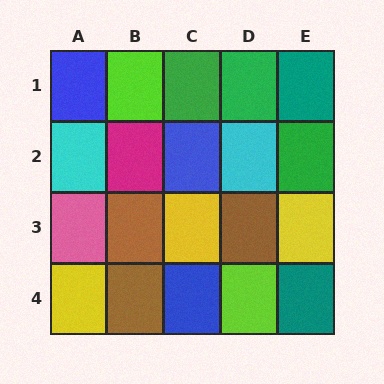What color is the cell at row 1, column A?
Blue.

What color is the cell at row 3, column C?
Yellow.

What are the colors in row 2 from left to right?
Cyan, magenta, blue, cyan, green.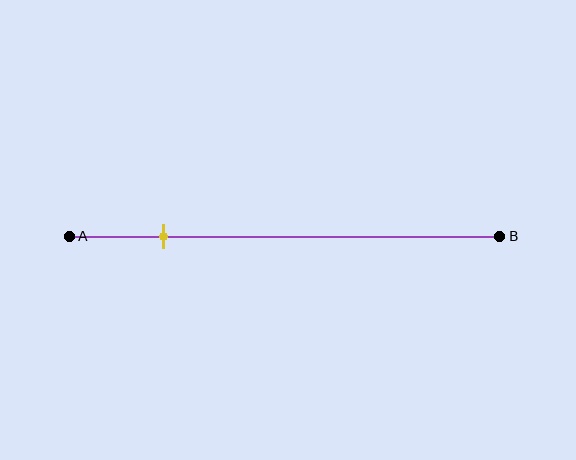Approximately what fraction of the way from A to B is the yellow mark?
The yellow mark is approximately 20% of the way from A to B.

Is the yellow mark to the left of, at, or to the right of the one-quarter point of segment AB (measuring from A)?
The yellow mark is to the left of the one-quarter point of segment AB.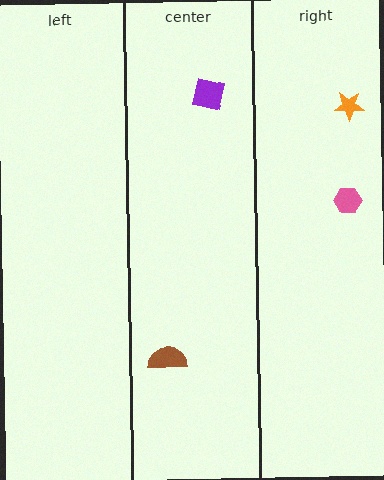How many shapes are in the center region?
2.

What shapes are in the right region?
The pink hexagon, the orange star.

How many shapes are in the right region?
2.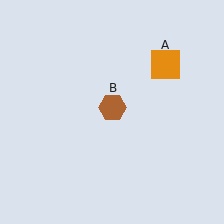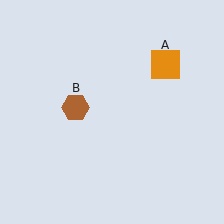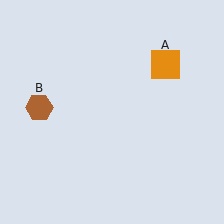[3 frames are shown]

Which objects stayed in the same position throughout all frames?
Orange square (object A) remained stationary.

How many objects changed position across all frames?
1 object changed position: brown hexagon (object B).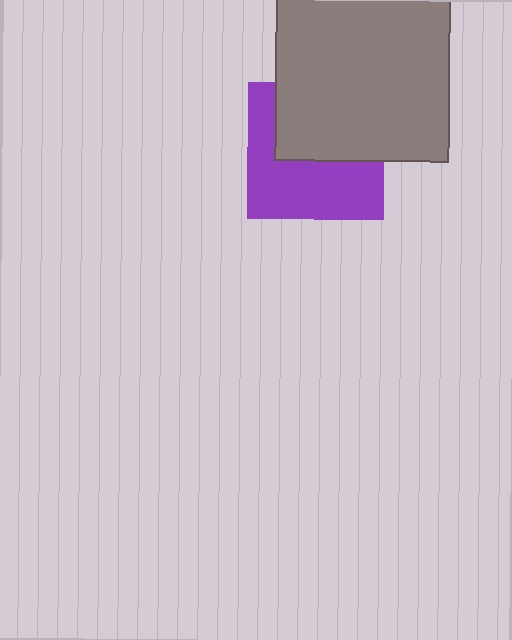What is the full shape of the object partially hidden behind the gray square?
The partially hidden object is a purple square.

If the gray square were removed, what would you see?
You would see the complete purple square.